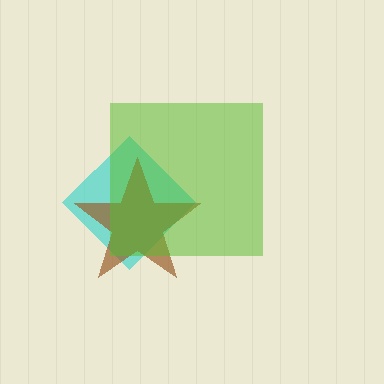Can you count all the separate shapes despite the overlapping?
Yes, there are 3 separate shapes.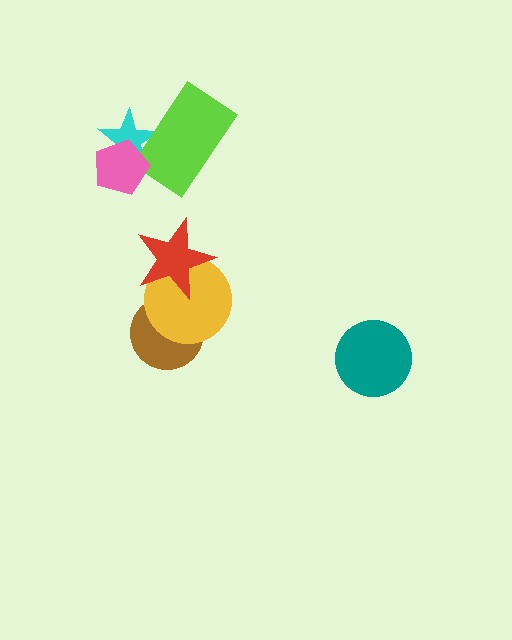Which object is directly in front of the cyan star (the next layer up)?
The lime rectangle is directly in front of the cyan star.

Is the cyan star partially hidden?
Yes, it is partially covered by another shape.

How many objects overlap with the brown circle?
1 object overlaps with the brown circle.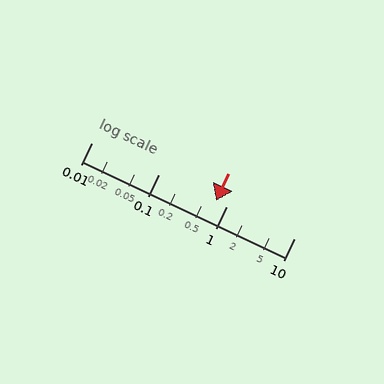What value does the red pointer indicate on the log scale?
The pointer indicates approximately 0.69.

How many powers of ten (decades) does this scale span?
The scale spans 3 decades, from 0.01 to 10.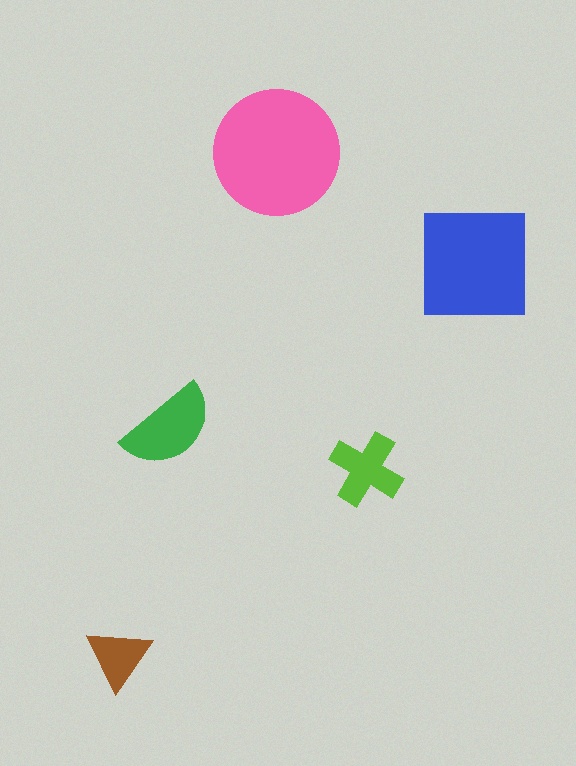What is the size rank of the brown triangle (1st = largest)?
5th.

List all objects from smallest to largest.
The brown triangle, the lime cross, the green semicircle, the blue square, the pink circle.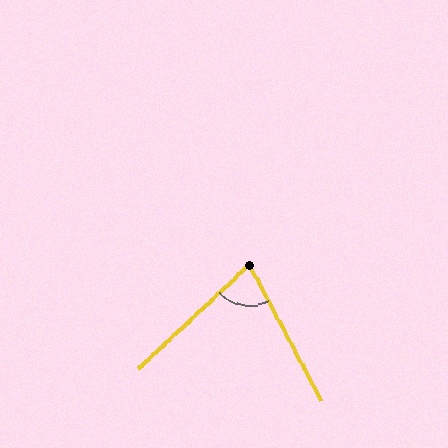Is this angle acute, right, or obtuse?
It is acute.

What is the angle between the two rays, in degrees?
Approximately 75 degrees.